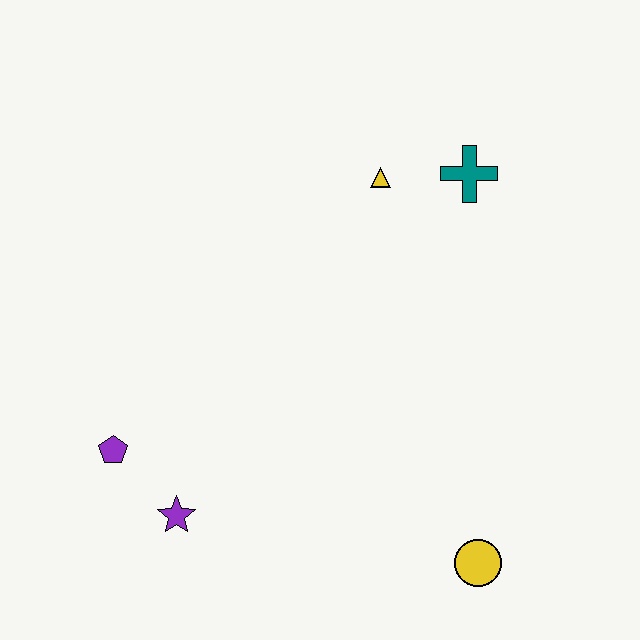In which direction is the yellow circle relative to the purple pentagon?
The yellow circle is to the right of the purple pentagon.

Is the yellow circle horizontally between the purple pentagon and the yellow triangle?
No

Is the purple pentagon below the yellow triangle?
Yes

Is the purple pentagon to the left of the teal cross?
Yes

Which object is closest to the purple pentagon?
The purple star is closest to the purple pentagon.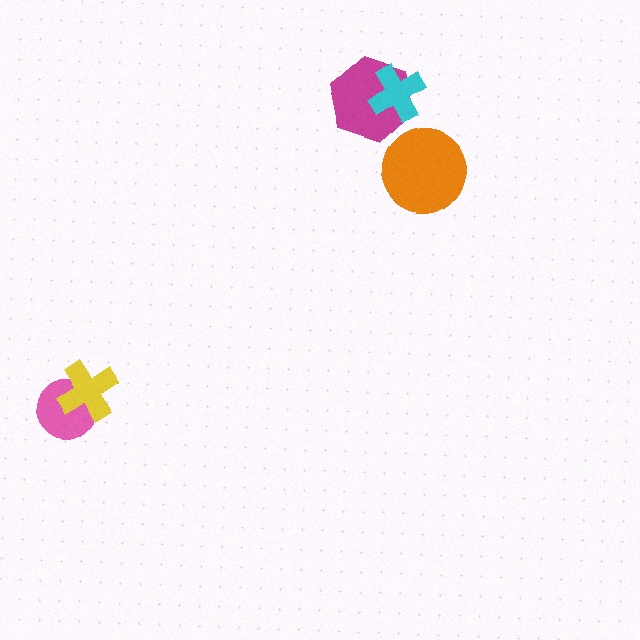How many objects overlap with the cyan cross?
1 object overlaps with the cyan cross.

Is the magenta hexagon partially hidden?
Yes, it is partially covered by another shape.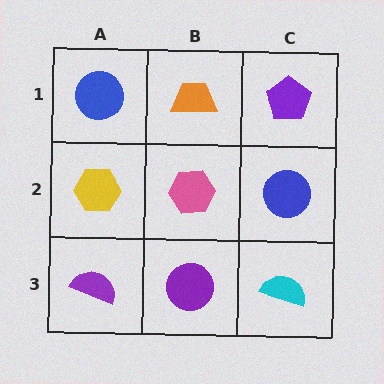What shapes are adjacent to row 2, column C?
A purple pentagon (row 1, column C), a cyan semicircle (row 3, column C), a pink hexagon (row 2, column B).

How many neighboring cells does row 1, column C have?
2.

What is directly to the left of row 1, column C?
An orange trapezoid.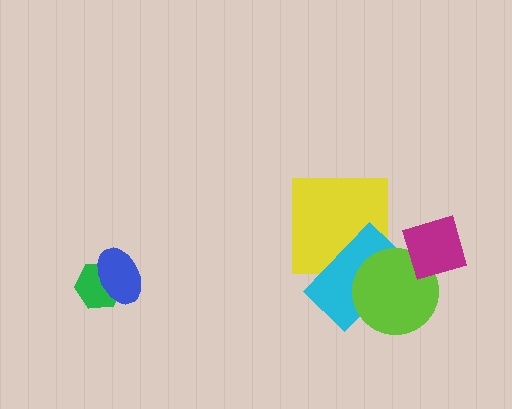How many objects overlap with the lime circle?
2 objects overlap with the lime circle.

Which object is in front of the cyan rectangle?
The lime circle is in front of the cyan rectangle.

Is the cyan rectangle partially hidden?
Yes, it is partially covered by another shape.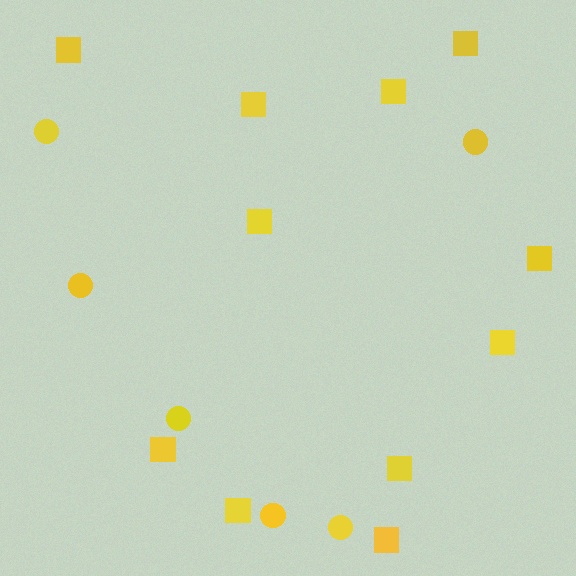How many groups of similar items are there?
There are 2 groups: one group of squares (11) and one group of circles (6).